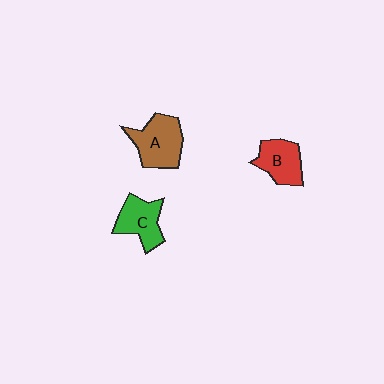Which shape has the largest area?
Shape A (brown).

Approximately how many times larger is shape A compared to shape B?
Approximately 1.3 times.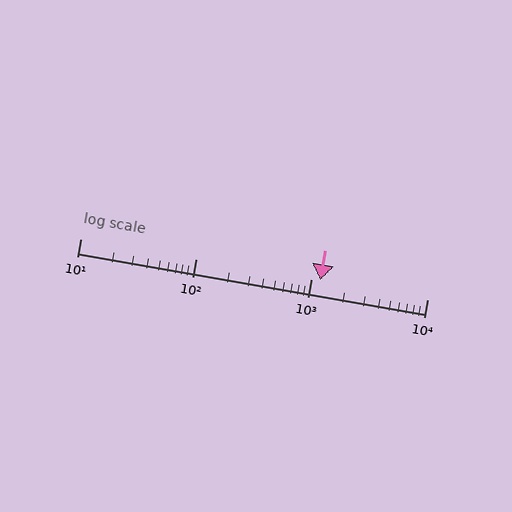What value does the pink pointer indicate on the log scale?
The pointer indicates approximately 1200.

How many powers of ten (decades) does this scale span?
The scale spans 3 decades, from 10 to 10000.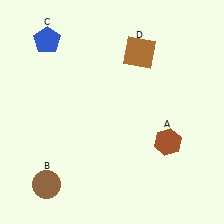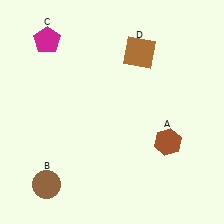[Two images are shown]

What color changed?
The pentagon (C) changed from blue in Image 1 to magenta in Image 2.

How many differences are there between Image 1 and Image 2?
There is 1 difference between the two images.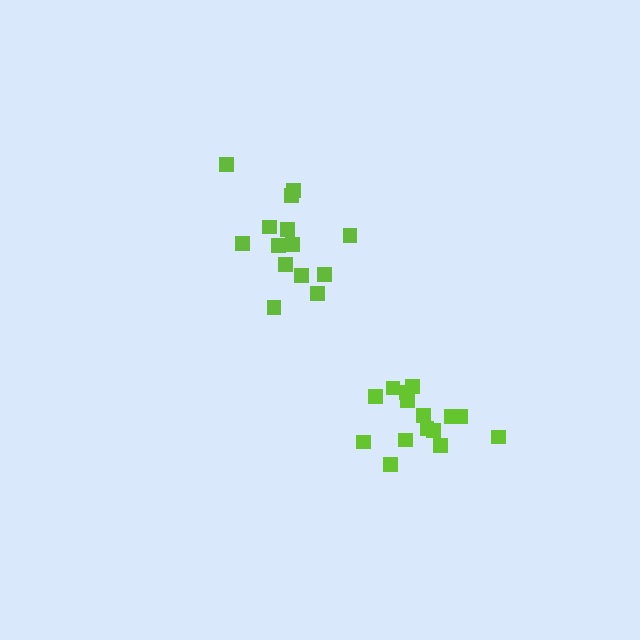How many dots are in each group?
Group 1: 14 dots, Group 2: 15 dots (29 total).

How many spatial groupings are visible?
There are 2 spatial groupings.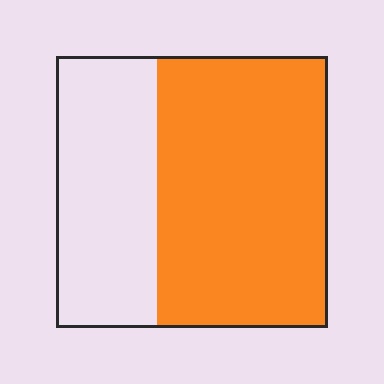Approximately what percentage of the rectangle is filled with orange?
Approximately 65%.